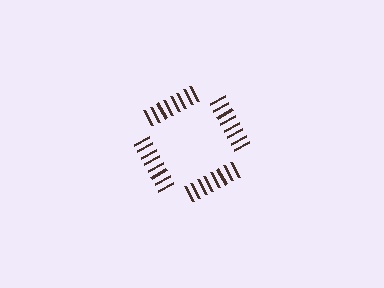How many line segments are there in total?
32 — 8 along each of the 4 edges.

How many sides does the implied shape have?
4 sides — the line-ends trace a square.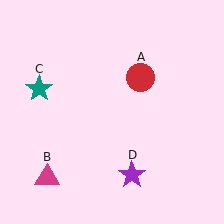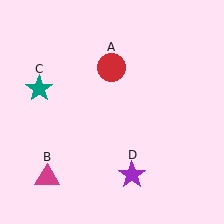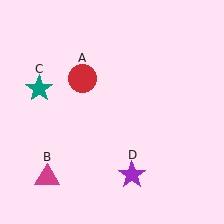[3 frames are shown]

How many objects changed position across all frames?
1 object changed position: red circle (object A).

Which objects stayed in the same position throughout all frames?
Magenta triangle (object B) and teal star (object C) and purple star (object D) remained stationary.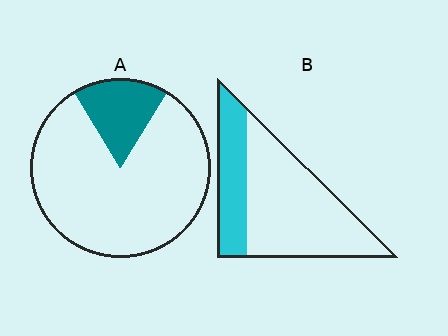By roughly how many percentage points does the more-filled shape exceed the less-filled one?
By roughly 15 percentage points (B over A).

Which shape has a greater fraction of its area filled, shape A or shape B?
Shape B.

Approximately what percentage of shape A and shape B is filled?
A is approximately 20% and B is approximately 30%.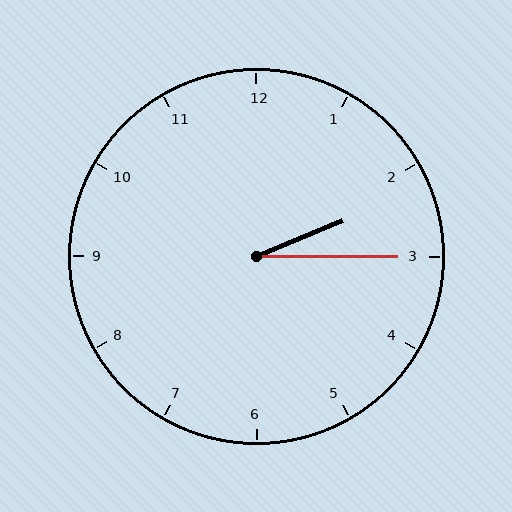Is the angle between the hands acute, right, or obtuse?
It is acute.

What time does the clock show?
2:15.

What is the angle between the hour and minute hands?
Approximately 22 degrees.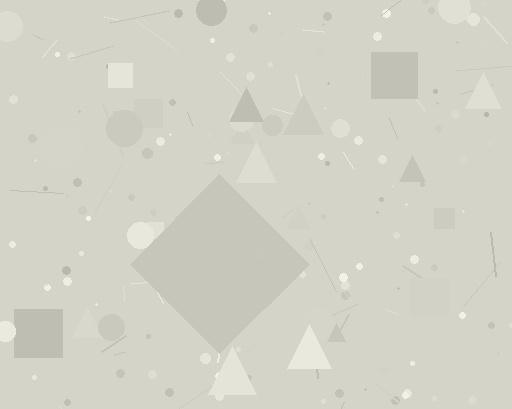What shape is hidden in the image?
A diamond is hidden in the image.